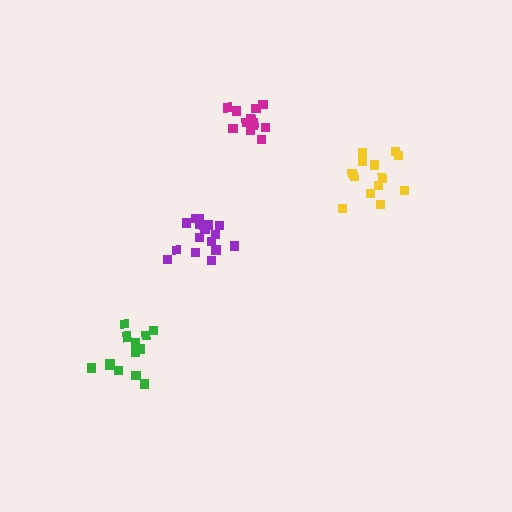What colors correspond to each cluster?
The clusters are colored: green, purple, yellow, magenta.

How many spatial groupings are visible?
There are 4 spatial groupings.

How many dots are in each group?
Group 1: 14 dots, Group 2: 16 dots, Group 3: 13 dots, Group 4: 15 dots (58 total).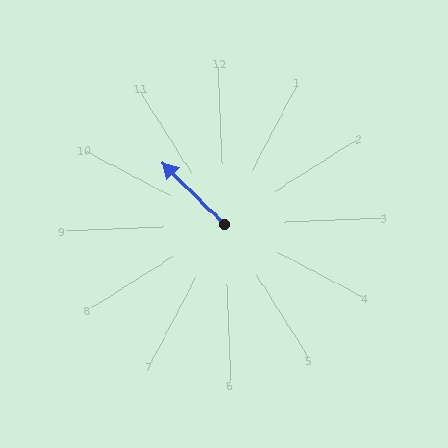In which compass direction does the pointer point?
Northwest.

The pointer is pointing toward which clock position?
Roughly 11 o'clock.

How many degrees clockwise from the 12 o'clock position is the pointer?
Approximately 317 degrees.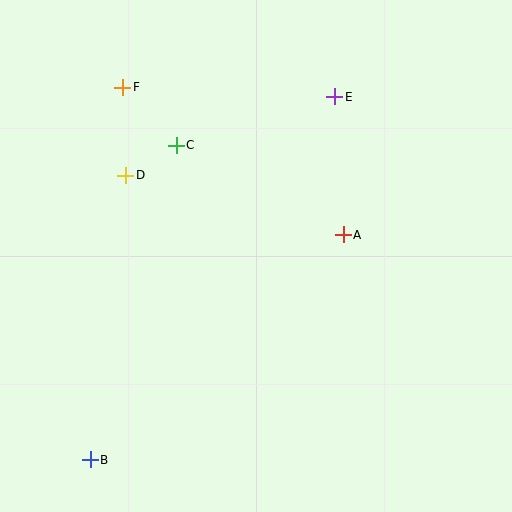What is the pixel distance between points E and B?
The distance between E and B is 438 pixels.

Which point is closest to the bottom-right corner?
Point A is closest to the bottom-right corner.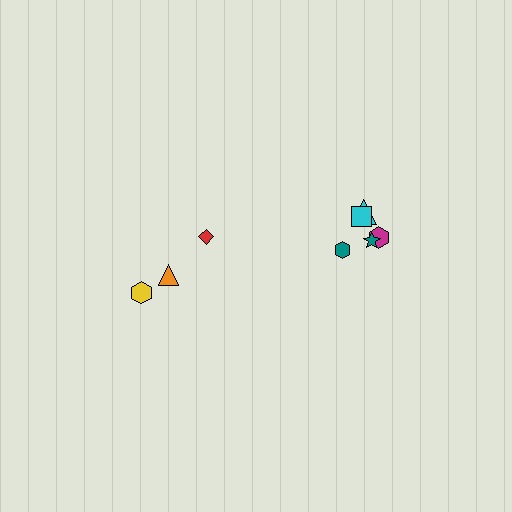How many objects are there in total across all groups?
There are 8 objects.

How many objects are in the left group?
There are 3 objects.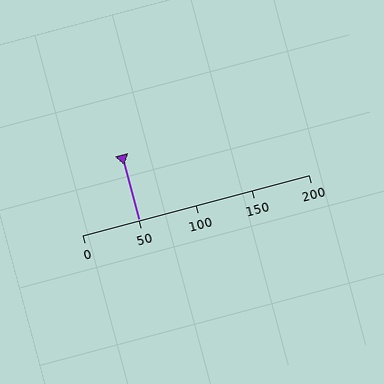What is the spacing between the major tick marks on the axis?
The major ticks are spaced 50 apart.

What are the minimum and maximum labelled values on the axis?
The axis runs from 0 to 200.